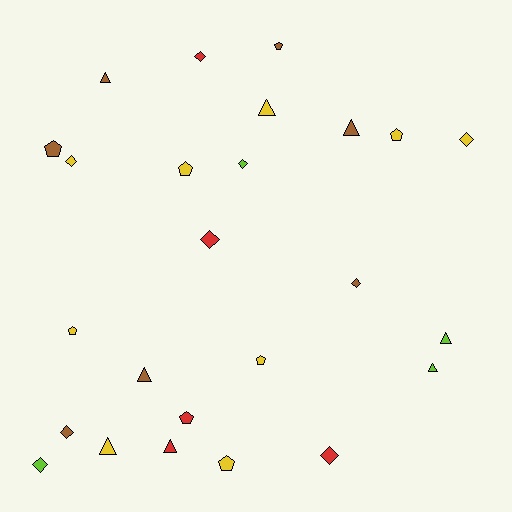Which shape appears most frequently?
Diamond, with 9 objects.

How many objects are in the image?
There are 25 objects.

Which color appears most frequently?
Yellow, with 9 objects.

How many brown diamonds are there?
There are 2 brown diamonds.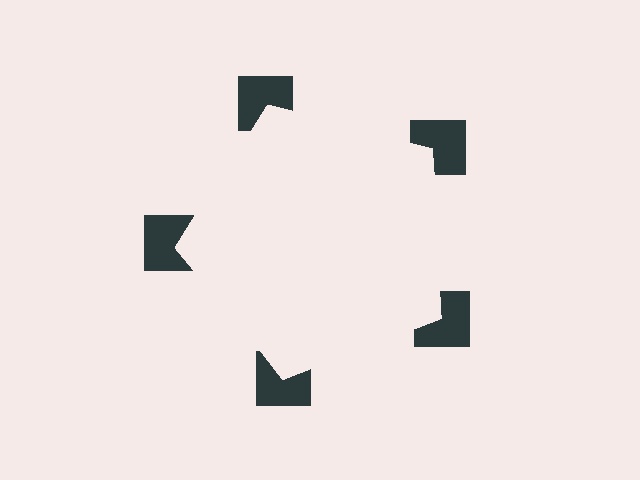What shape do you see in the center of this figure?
An illusory pentagon — its edges are inferred from the aligned wedge cuts in the notched squares, not physically drawn.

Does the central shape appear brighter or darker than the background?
It typically appears slightly brighter than the background, even though no actual brightness change is drawn.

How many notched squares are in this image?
There are 5 — one at each vertex of the illusory pentagon.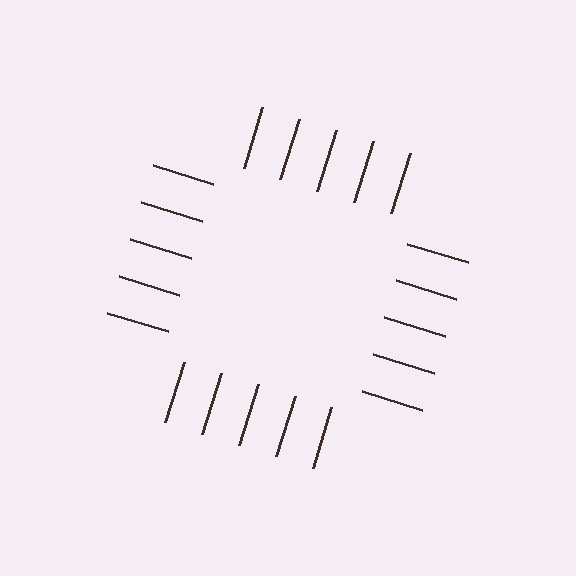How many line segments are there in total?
20 — 5 along each of the 4 edges.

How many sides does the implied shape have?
4 sides — the line-ends trace a square.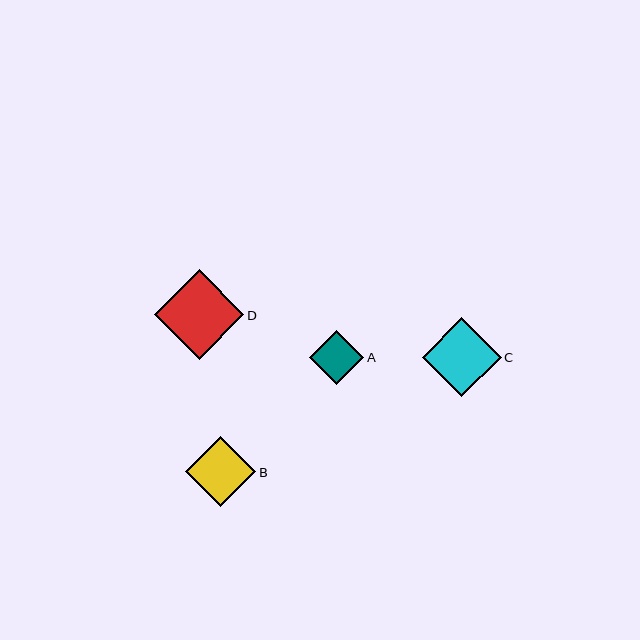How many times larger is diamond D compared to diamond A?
Diamond D is approximately 1.6 times the size of diamond A.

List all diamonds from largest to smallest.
From largest to smallest: D, C, B, A.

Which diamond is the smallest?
Diamond A is the smallest with a size of approximately 54 pixels.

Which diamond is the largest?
Diamond D is the largest with a size of approximately 90 pixels.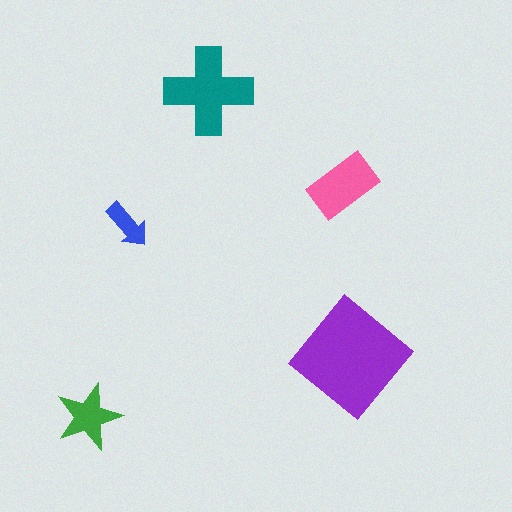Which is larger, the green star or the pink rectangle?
The pink rectangle.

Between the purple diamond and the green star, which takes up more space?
The purple diamond.